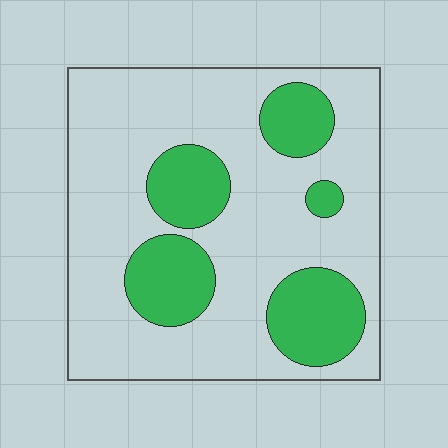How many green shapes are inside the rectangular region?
5.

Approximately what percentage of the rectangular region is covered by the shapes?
Approximately 25%.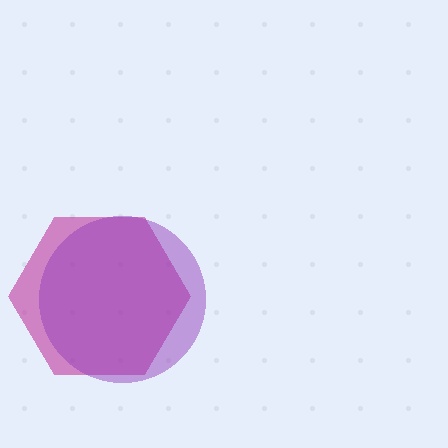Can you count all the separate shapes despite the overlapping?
Yes, there are 2 separate shapes.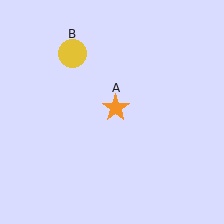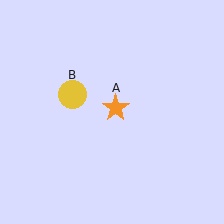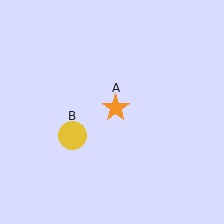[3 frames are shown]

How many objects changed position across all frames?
1 object changed position: yellow circle (object B).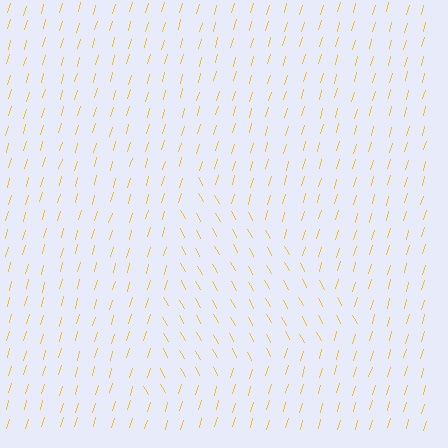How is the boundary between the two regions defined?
The boundary is defined purely by a change in line orientation (approximately 45 degrees difference). All lines are the same color and thickness.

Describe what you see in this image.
The image is filled with small yellow line segments. A triangle region in the image has lines oriented differently from the surrounding lines, creating a visible texture boundary.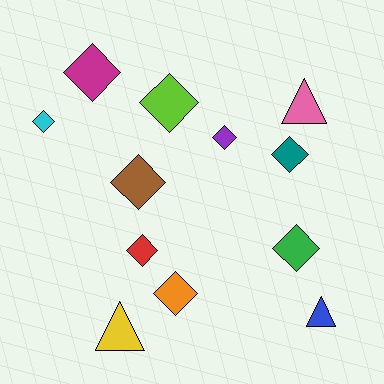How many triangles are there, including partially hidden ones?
There are 3 triangles.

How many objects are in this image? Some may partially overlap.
There are 12 objects.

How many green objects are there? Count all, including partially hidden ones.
There is 1 green object.